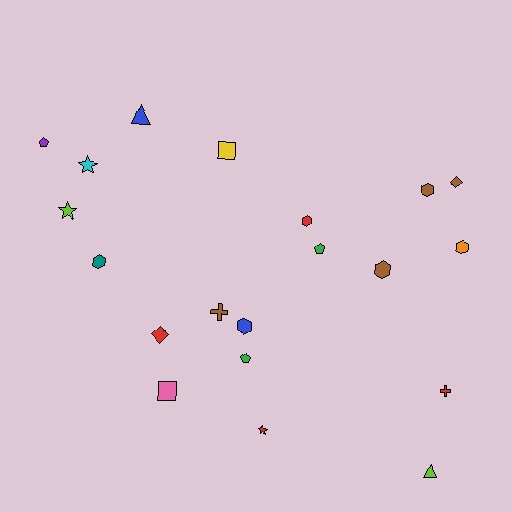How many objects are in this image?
There are 20 objects.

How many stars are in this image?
There are 3 stars.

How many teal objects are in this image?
There is 1 teal object.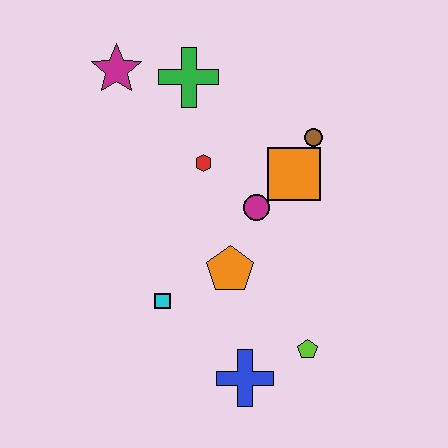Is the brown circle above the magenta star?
No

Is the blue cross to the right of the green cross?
Yes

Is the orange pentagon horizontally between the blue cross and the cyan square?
Yes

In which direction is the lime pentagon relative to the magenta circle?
The lime pentagon is below the magenta circle.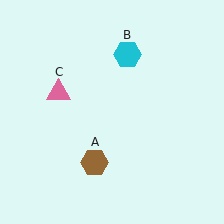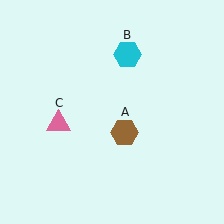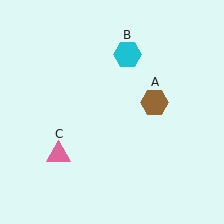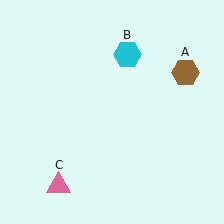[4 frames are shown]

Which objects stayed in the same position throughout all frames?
Cyan hexagon (object B) remained stationary.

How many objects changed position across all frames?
2 objects changed position: brown hexagon (object A), pink triangle (object C).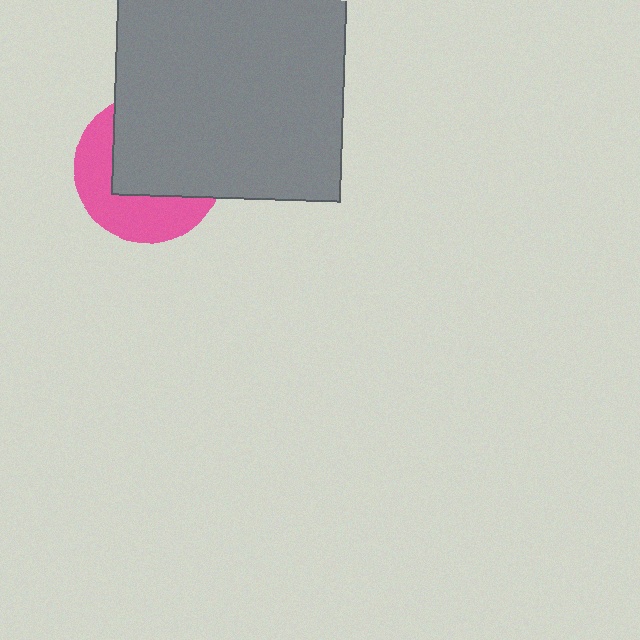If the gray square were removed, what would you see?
You would see the complete pink circle.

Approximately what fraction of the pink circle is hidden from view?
Roughly 57% of the pink circle is hidden behind the gray square.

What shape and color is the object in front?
The object in front is a gray square.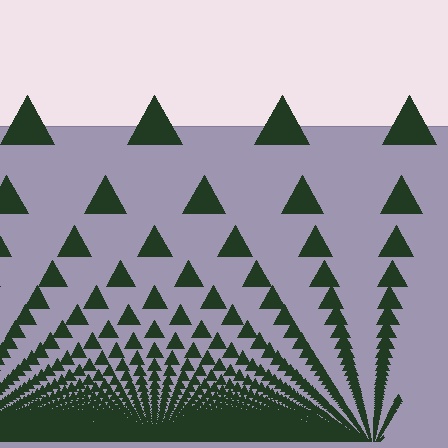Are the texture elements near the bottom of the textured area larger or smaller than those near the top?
Smaller. The gradient is inverted — elements near the bottom are smaller and denser.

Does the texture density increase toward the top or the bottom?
Density increases toward the bottom.